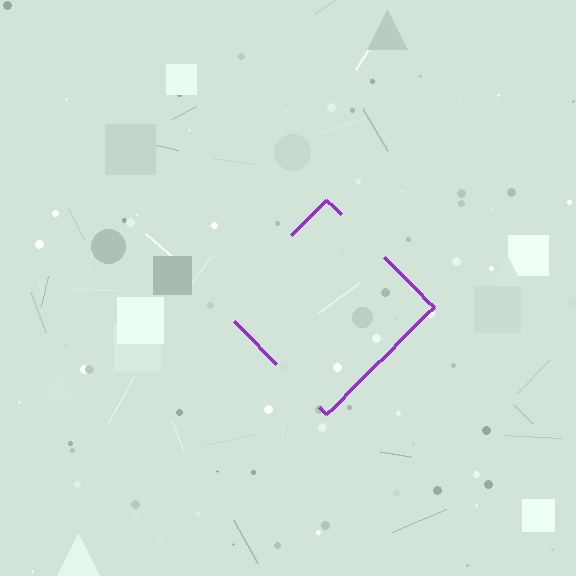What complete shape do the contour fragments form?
The contour fragments form a diamond.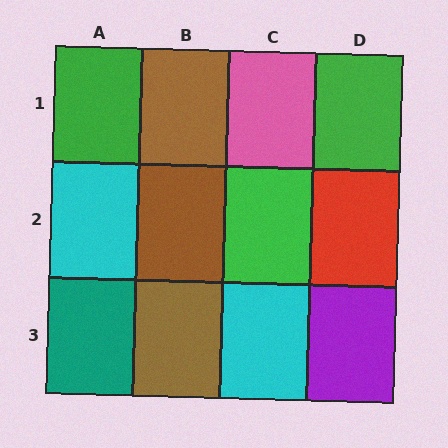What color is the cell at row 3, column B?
Brown.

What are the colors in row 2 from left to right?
Cyan, brown, green, red.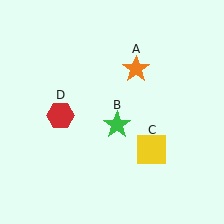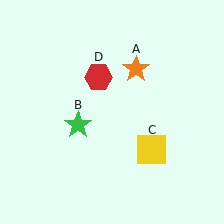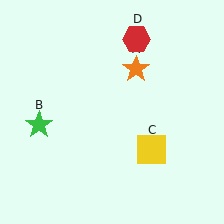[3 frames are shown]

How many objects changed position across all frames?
2 objects changed position: green star (object B), red hexagon (object D).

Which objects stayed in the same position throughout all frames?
Orange star (object A) and yellow square (object C) remained stationary.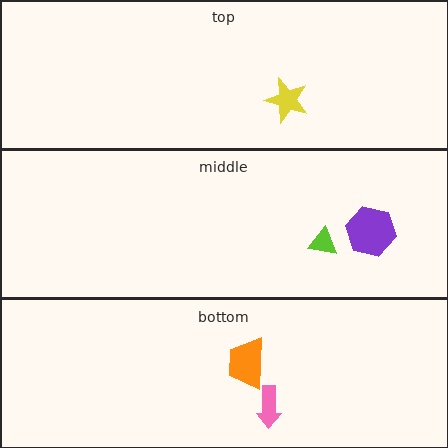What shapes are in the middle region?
The lime triangle, the purple hexagon.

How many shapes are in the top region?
1.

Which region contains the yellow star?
The top region.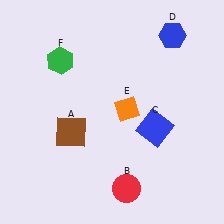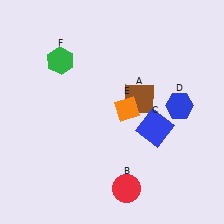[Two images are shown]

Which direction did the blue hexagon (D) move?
The blue hexagon (D) moved down.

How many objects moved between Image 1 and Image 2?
2 objects moved between the two images.